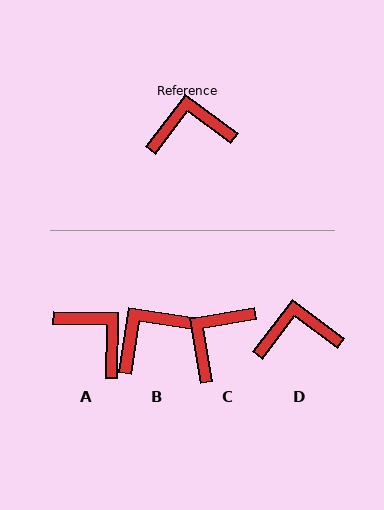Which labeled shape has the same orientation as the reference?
D.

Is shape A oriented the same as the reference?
No, it is off by about 54 degrees.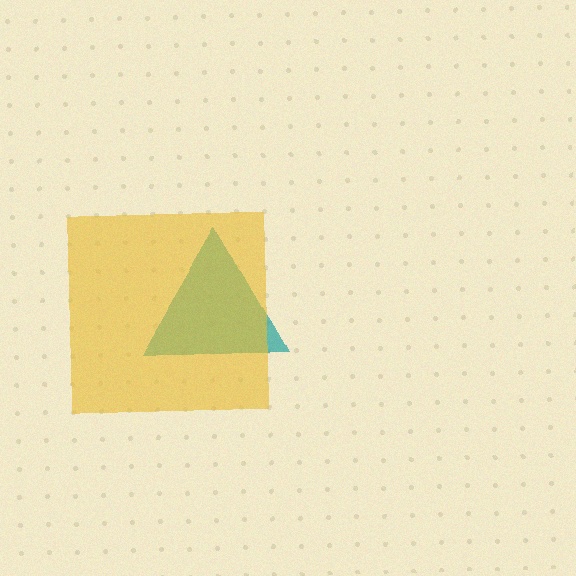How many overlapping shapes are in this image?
There are 2 overlapping shapes in the image.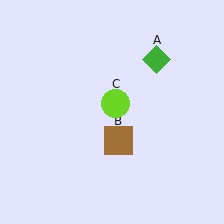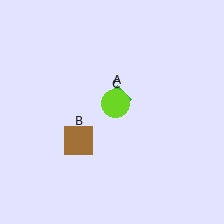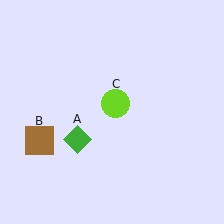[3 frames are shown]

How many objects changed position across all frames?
2 objects changed position: green diamond (object A), brown square (object B).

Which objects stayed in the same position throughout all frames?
Lime circle (object C) remained stationary.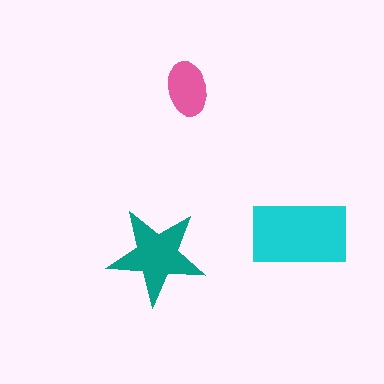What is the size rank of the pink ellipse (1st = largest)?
3rd.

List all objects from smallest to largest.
The pink ellipse, the teal star, the cyan rectangle.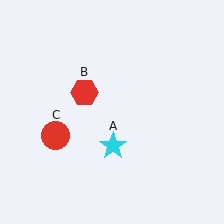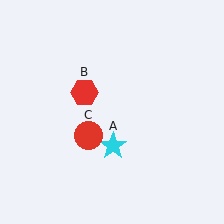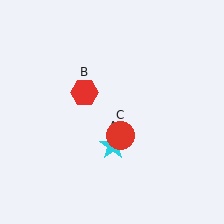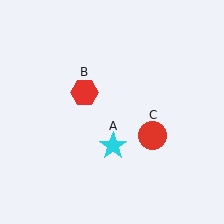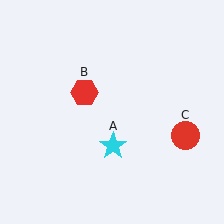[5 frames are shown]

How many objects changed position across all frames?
1 object changed position: red circle (object C).